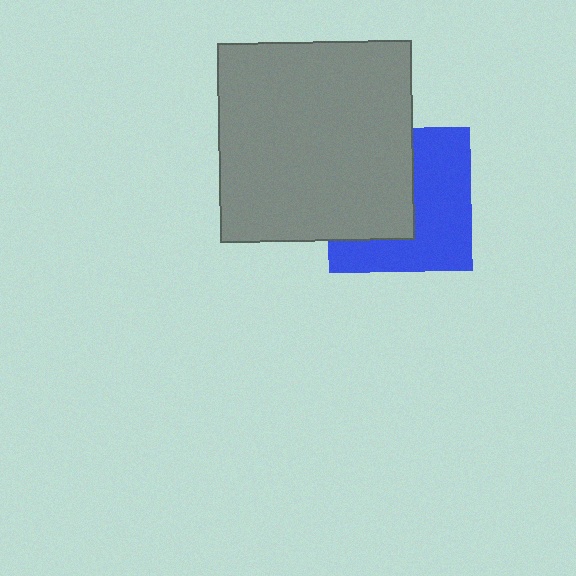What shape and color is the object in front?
The object in front is a gray rectangle.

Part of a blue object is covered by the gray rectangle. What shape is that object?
It is a square.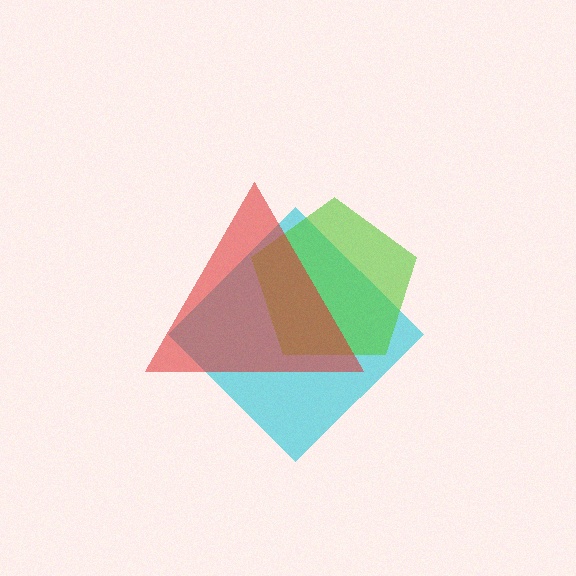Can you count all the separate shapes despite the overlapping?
Yes, there are 3 separate shapes.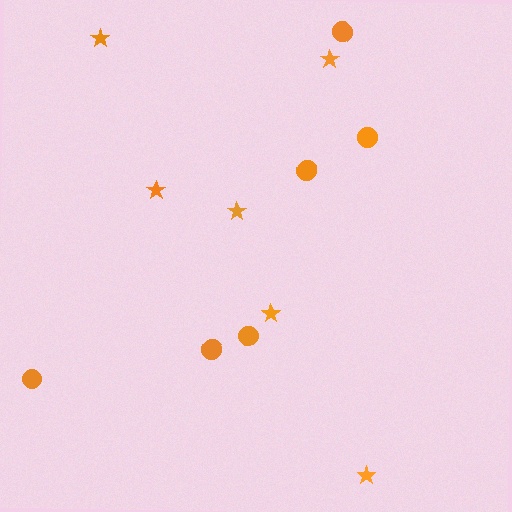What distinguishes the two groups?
There are 2 groups: one group of circles (6) and one group of stars (6).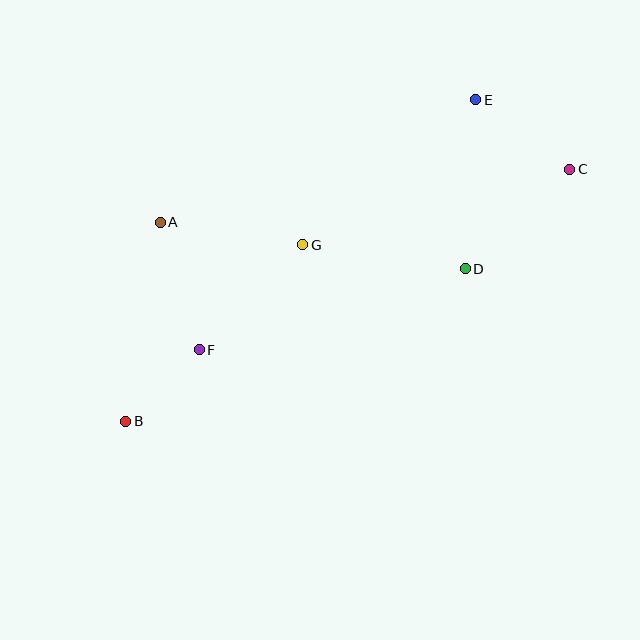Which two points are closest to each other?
Points B and F are closest to each other.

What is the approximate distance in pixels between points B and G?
The distance between B and G is approximately 250 pixels.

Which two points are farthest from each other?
Points B and C are farthest from each other.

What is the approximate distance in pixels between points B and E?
The distance between B and E is approximately 475 pixels.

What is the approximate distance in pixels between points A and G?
The distance between A and G is approximately 145 pixels.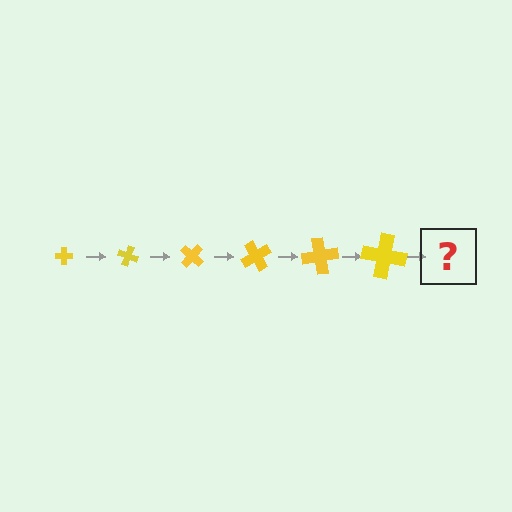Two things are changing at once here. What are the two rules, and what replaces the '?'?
The two rules are that the cross grows larger each step and it rotates 20 degrees each step. The '?' should be a cross, larger than the previous one and rotated 120 degrees from the start.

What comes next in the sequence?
The next element should be a cross, larger than the previous one and rotated 120 degrees from the start.